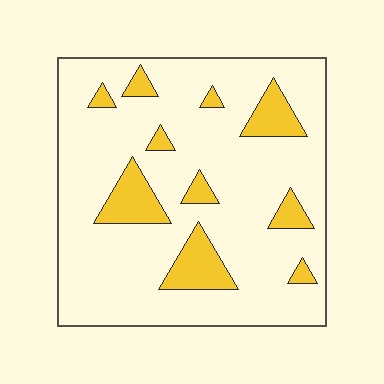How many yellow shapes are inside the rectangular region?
10.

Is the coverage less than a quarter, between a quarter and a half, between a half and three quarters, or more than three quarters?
Less than a quarter.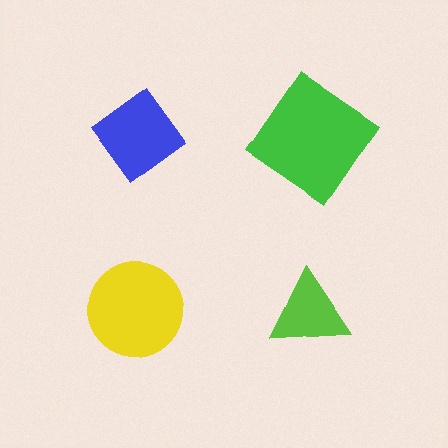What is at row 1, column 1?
A blue diamond.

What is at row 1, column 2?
A green diamond.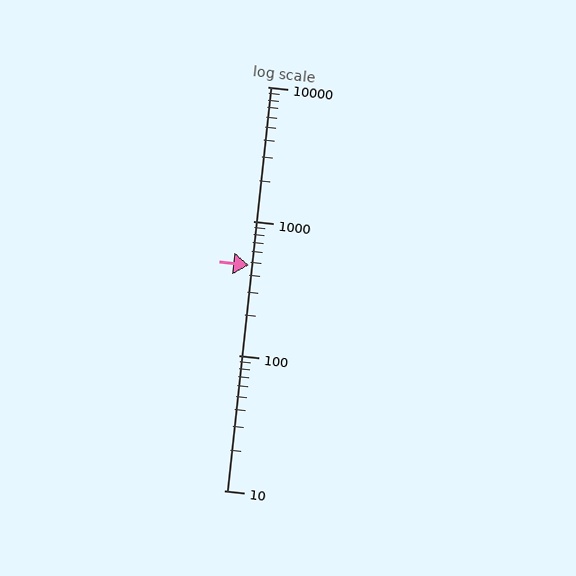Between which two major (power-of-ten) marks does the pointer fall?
The pointer is between 100 and 1000.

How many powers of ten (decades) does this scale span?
The scale spans 3 decades, from 10 to 10000.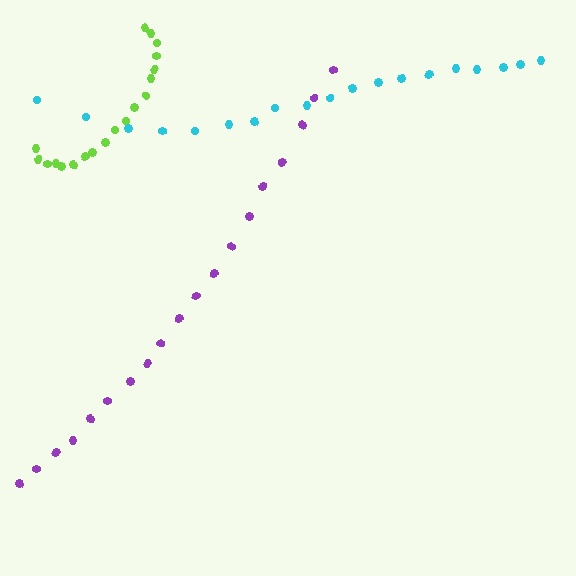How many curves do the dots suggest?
There are 3 distinct paths.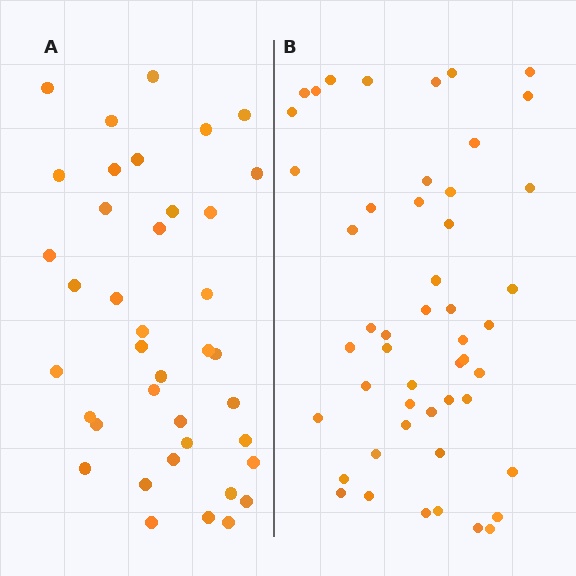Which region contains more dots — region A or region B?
Region B (the right region) has more dots.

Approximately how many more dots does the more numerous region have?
Region B has roughly 12 or so more dots than region A.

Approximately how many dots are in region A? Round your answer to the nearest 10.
About 40 dots. (The exact count is 39, which rounds to 40.)